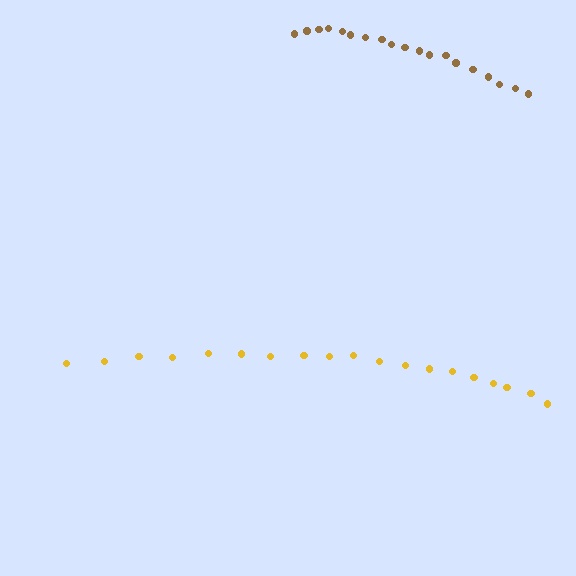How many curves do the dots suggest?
There are 2 distinct paths.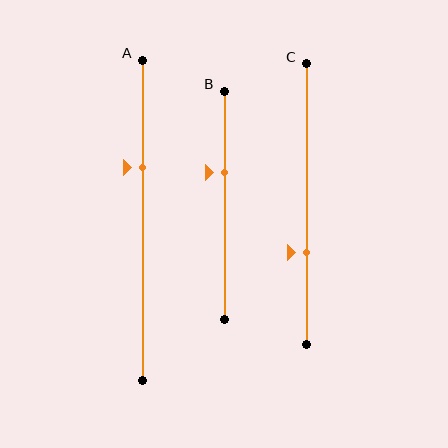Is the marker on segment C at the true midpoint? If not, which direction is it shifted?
No, the marker on segment C is shifted downward by about 17% of the segment length.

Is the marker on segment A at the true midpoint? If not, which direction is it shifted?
No, the marker on segment A is shifted upward by about 17% of the segment length.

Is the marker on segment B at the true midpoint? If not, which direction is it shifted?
No, the marker on segment B is shifted upward by about 14% of the segment length.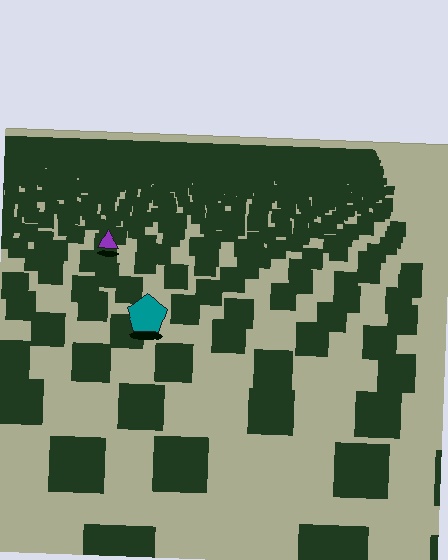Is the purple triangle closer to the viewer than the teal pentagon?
No. The teal pentagon is closer — you can tell from the texture gradient: the ground texture is coarser near it.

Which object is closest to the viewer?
The teal pentagon is closest. The texture marks near it are larger and more spread out.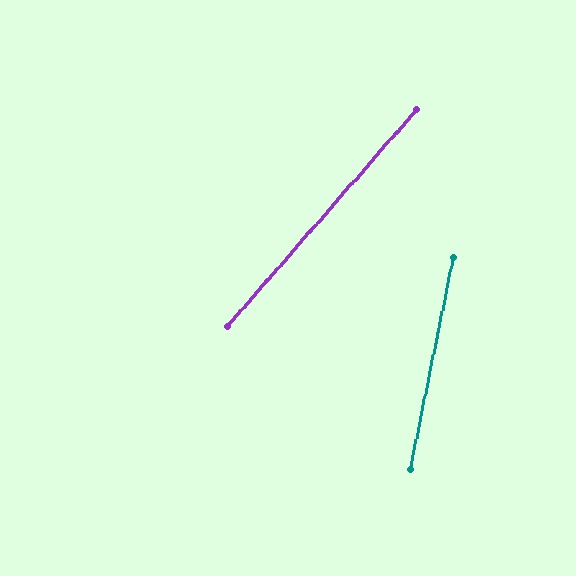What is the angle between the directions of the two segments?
Approximately 30 degrees.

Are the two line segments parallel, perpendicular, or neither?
Neither parallel nor perpendicular — they differ by about 30°.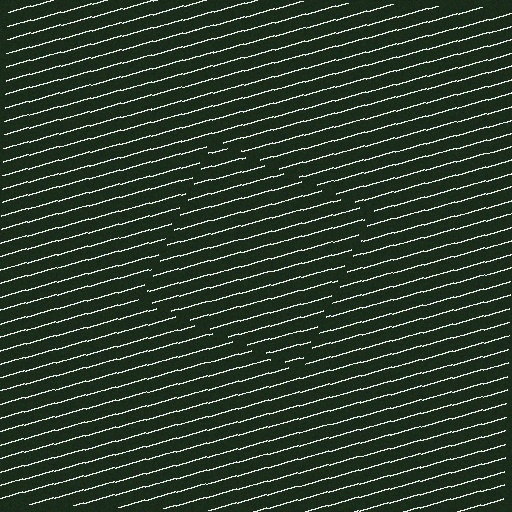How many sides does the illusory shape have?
4 sides — the line-ends trace a square.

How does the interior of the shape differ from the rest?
The interior of the shape contains the same grating, shifted by half a period — the contour is defined by the phase discontinuity where line-ends from the inner and outer gratings abut.